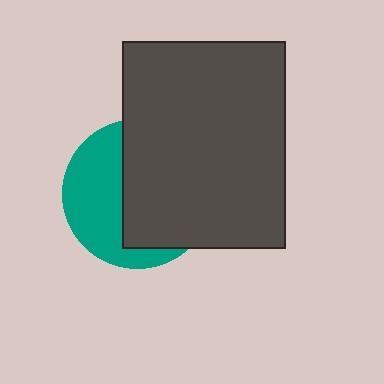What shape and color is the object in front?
The object in front is a dark gray rectangle.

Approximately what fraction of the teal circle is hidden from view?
Roughly 58% of the teal circle is hidden behind the dark gray rectangle.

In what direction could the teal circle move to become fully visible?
The teal circle could move left. That would shift it out from behind the dark gray rectangle entirely.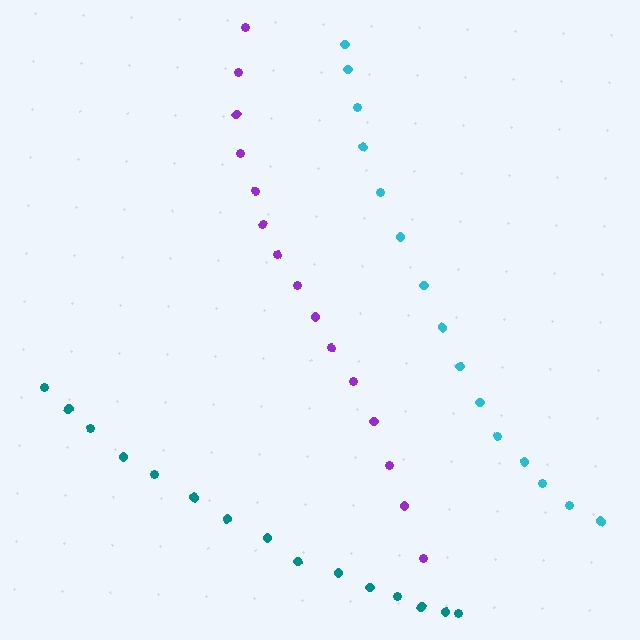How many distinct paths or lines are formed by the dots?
There are 3 distinct paths.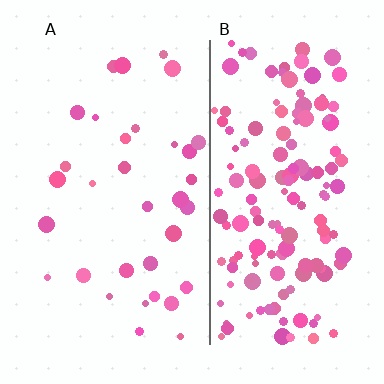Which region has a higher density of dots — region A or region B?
B (the right).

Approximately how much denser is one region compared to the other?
Approximately 4.5× — region B over region A.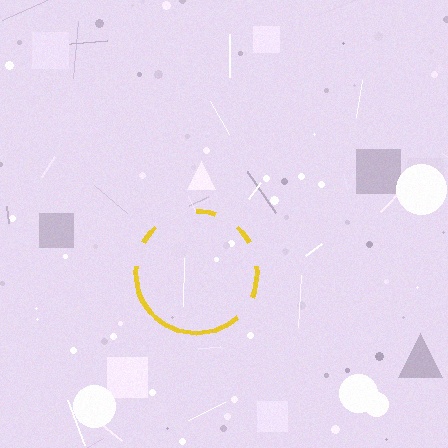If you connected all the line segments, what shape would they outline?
They would outline a circle.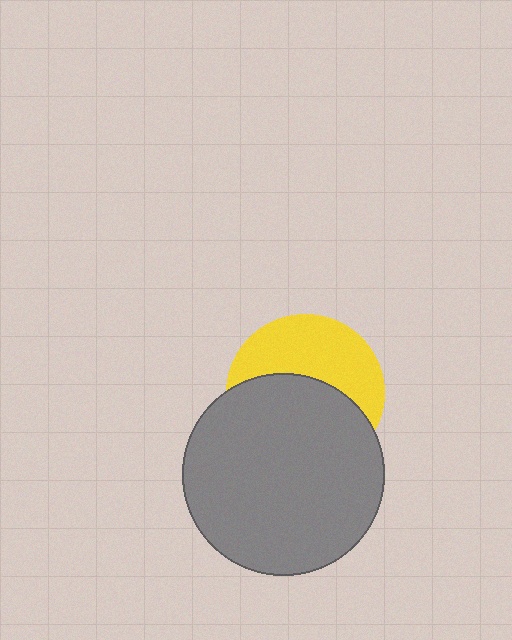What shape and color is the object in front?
The object in front is a gray circle.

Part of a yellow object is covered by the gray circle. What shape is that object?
It is a circle.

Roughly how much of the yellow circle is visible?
About half of it is visible (roughly 46%).